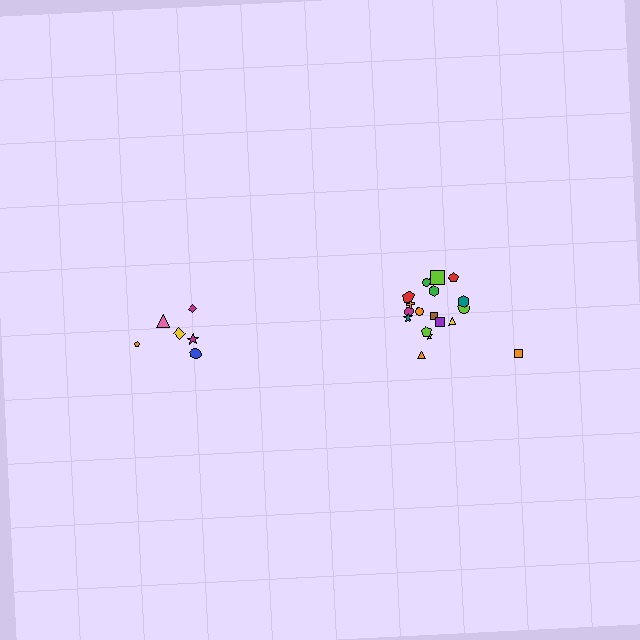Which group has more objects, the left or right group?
The right group.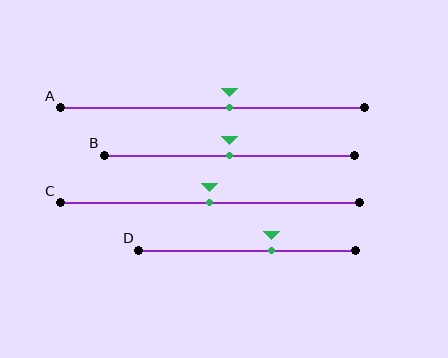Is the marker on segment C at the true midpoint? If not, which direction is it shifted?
Yes, the marker on segment C is at the true midpoint.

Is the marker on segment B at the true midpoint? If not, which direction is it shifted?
Yes, the marker on segment B is at the true midpoint.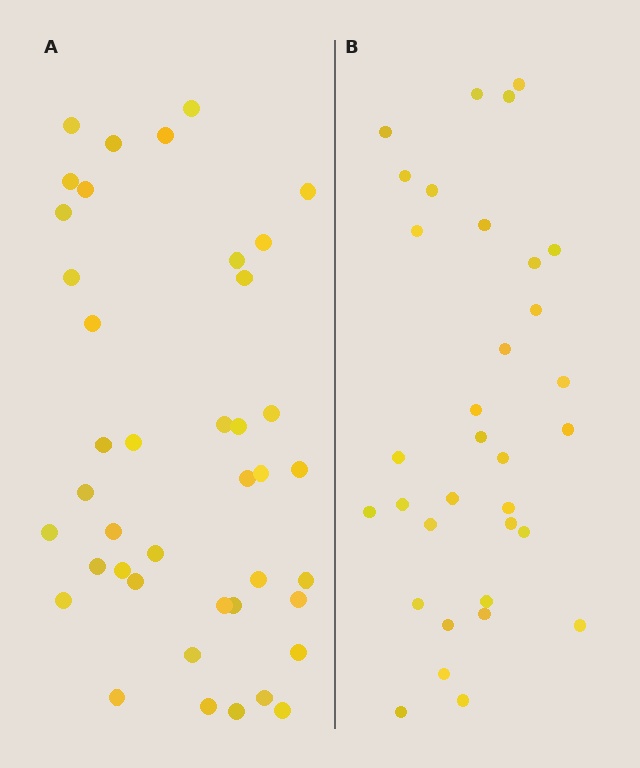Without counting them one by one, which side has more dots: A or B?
Region A (the left region) has more dots.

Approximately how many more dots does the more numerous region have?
Region A has roughly 8 or so more dots than region B.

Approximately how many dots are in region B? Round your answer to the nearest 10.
About 30 dots. (The exact count is 33, which rounds to 30.)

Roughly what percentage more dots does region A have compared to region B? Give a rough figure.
About 25% more.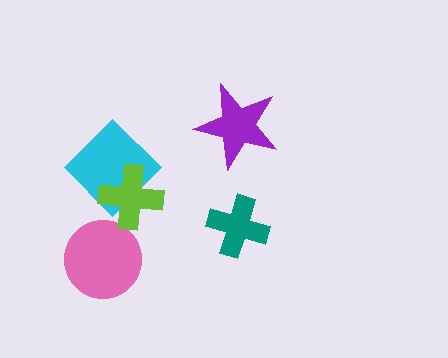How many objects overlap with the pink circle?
0 objects overlap with the pink circle.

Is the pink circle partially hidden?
No, no other shape covers it.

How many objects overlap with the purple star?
0 objects overlap with the purple star.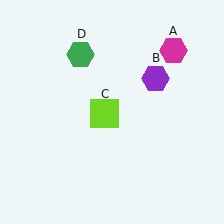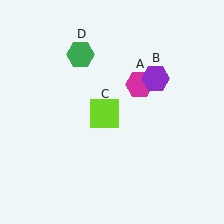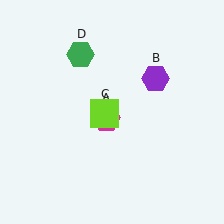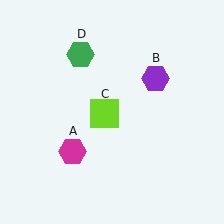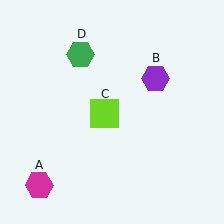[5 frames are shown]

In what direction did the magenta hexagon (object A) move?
The magenta hexagon (object A) moved down and to the left.